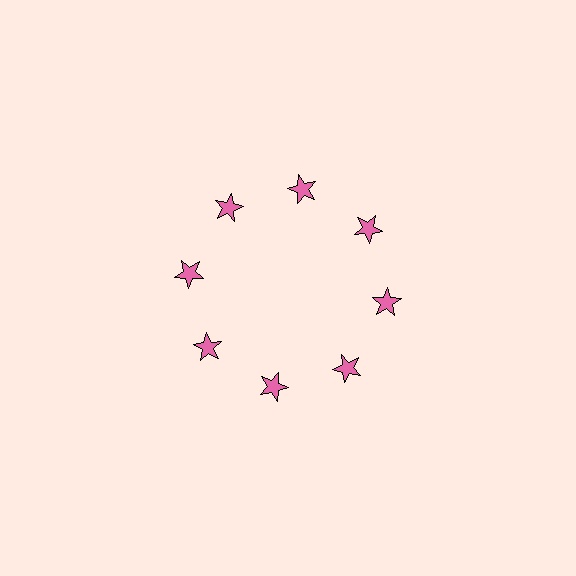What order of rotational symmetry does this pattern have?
This pattern has 8-fold rotational symmetry.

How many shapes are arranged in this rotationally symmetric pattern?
There are 8 shapes, arranged in 8 groups of 1.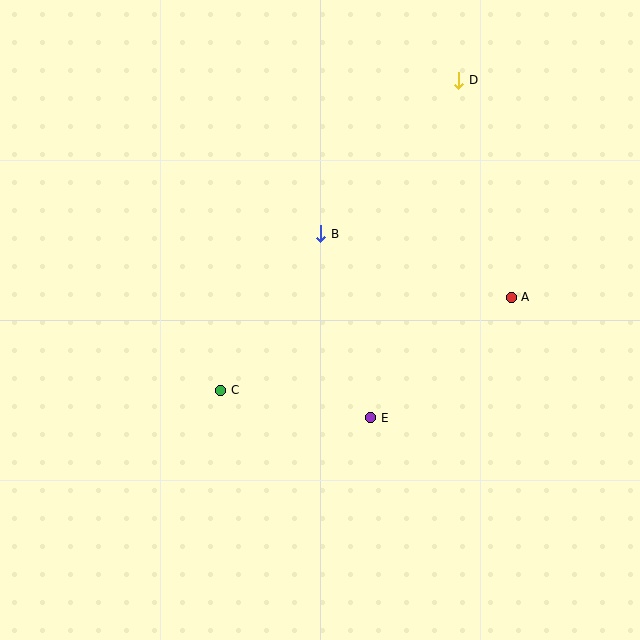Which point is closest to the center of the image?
Point B at (320, 234) is closest to the center.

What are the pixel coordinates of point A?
Point A is at (511, 297).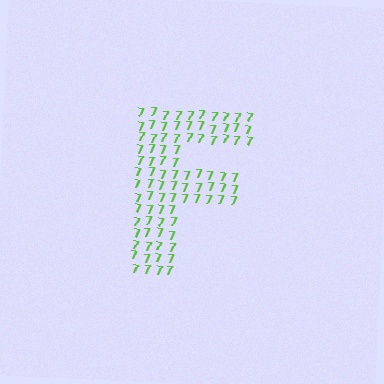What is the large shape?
The large shape is the letter F.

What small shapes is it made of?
It is made of small digit 7's.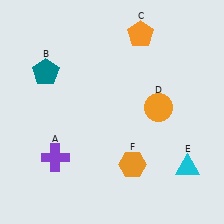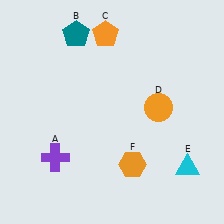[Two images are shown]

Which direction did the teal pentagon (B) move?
The teal pentagon (B) moved up.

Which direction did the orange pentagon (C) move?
The orange pentagon (C) moved left.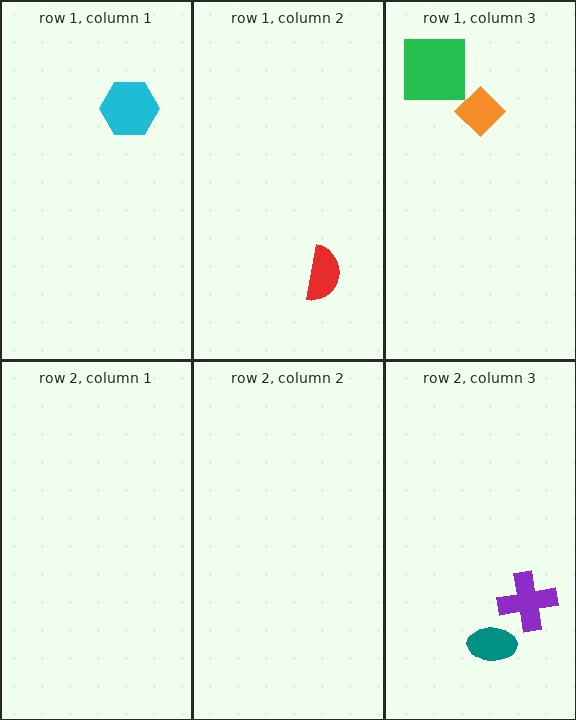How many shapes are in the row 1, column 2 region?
1.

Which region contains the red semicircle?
The row 1, column 2 region.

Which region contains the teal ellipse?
The row 2, column 3 region.